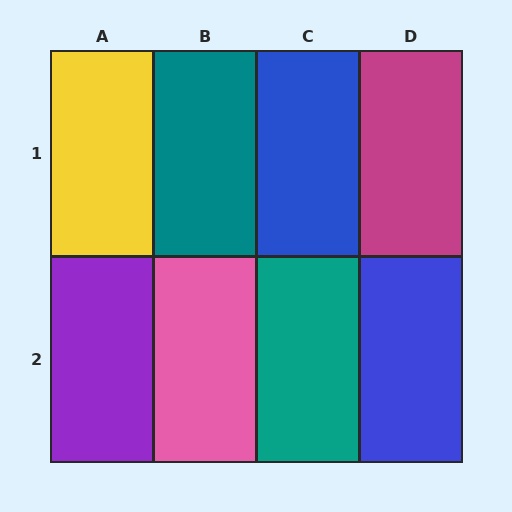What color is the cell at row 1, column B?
Teal.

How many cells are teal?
2 cells are teal.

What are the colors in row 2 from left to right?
Purple, pink, teal, blue.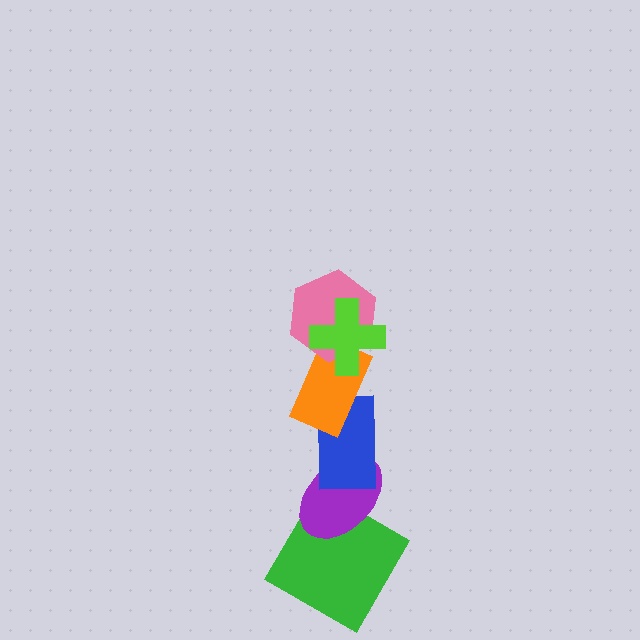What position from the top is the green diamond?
The green diamond is 6th from the top.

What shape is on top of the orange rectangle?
The pink hexagon is on top of the orange rectangle.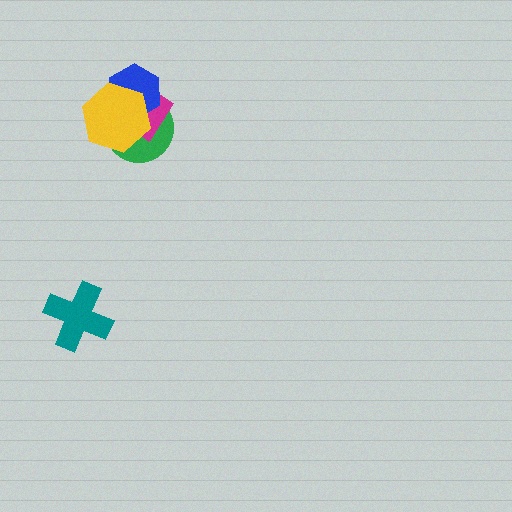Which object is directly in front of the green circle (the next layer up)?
The magenta diamond is directly in front of the green circle.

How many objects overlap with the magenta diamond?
3 objects overlap with the magenta diamond.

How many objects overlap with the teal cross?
0 objects overlap with the teal cross.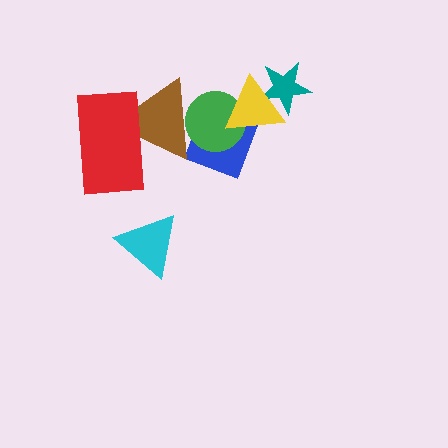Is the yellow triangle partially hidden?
No, no other shape covers it.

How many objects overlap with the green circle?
3 objects overlap with the green circle.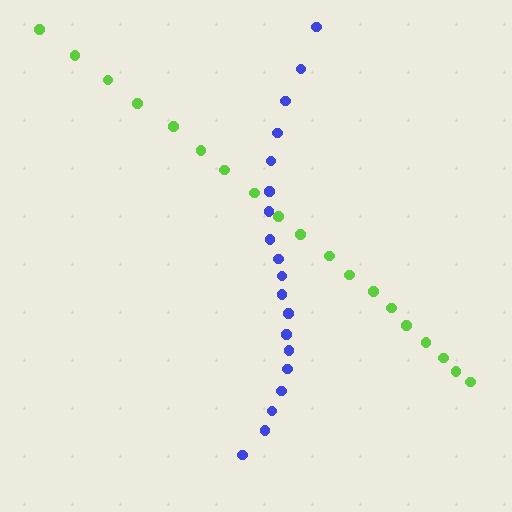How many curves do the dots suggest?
There are 2 distinct paths.